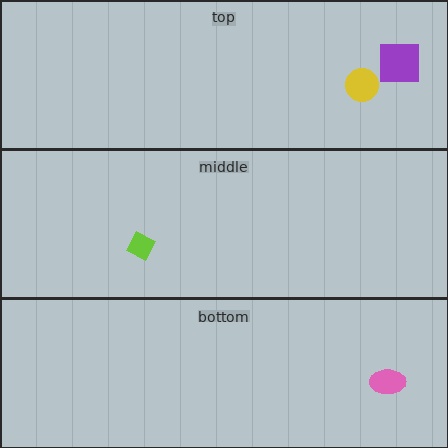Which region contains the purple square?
The top region.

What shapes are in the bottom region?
The pink ellipse.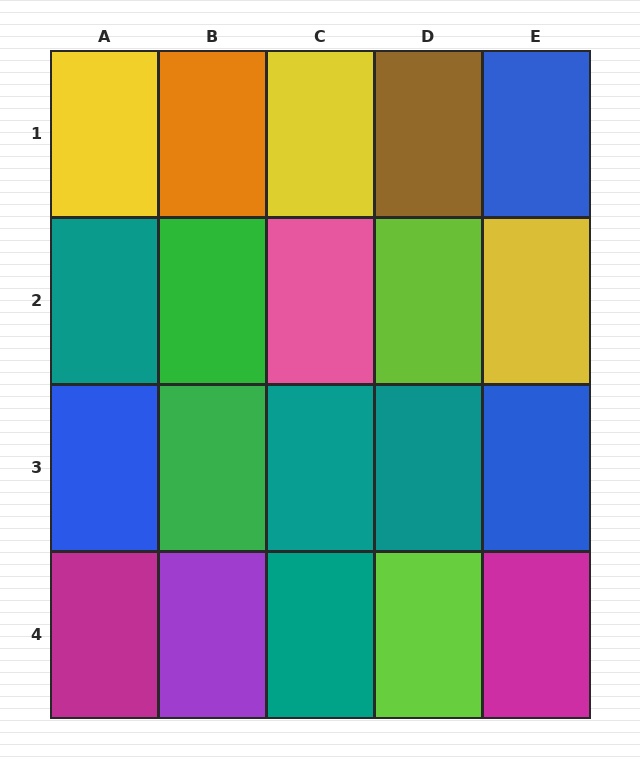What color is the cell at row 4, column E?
Magenta.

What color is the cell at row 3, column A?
Blue.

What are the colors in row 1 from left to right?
Yellow, orange, yellow, brown, blue.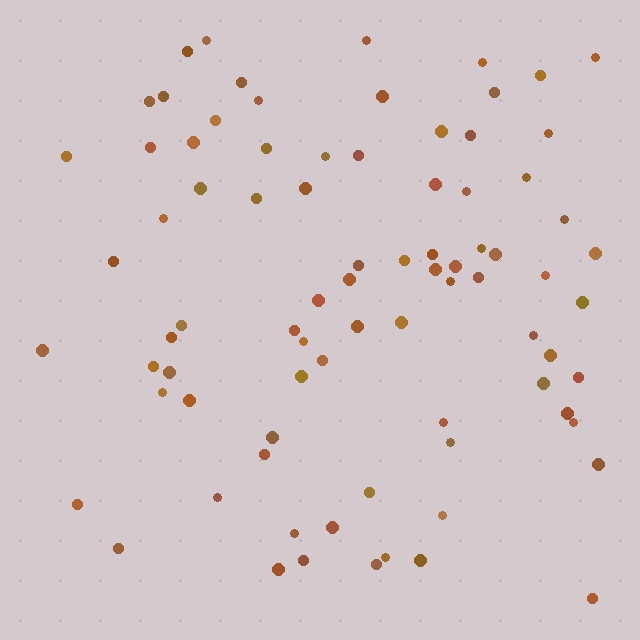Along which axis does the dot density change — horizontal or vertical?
Vertical.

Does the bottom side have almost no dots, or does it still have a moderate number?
Still a moderate number, just noticeably fewer than the top.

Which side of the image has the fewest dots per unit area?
The bottom.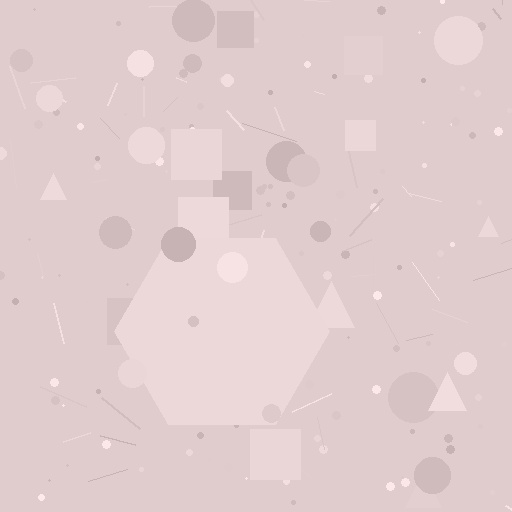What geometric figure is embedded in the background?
A hexagon is embedded in the background.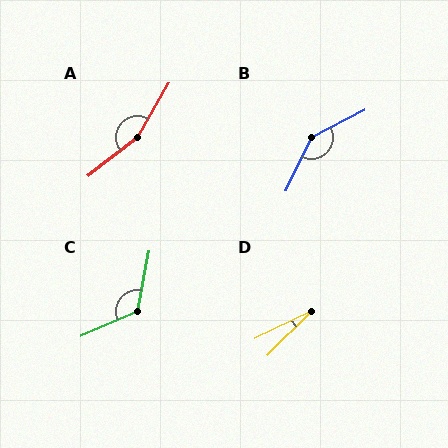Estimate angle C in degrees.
Approximately 124 degrees.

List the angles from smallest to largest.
D (19°), C (124°), B (142°), A (158°).